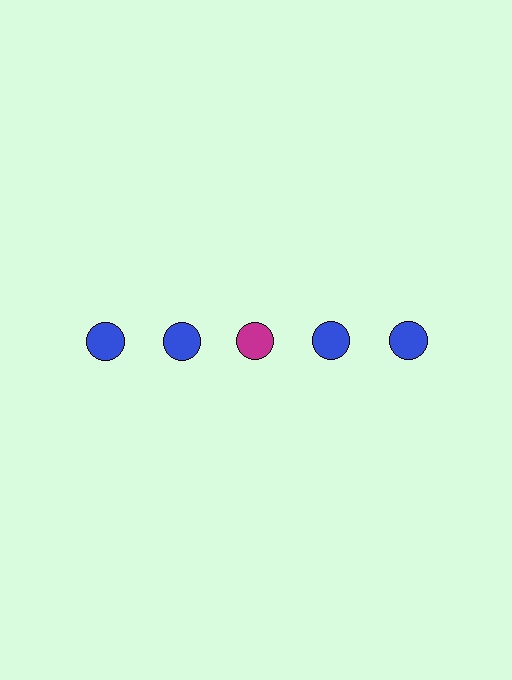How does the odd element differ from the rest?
It has a different color: magenta instead of blue.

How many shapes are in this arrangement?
There are 5 shapes arranged in a grid pattern.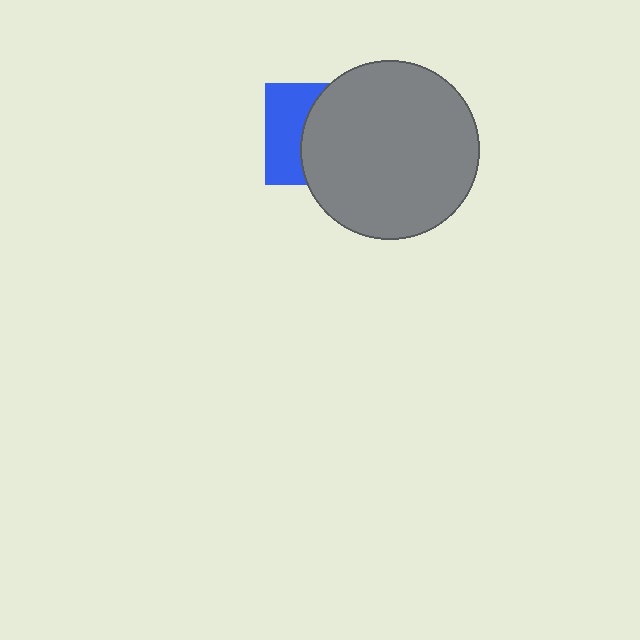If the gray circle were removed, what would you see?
You would see the complete blue square.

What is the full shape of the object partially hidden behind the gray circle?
The partially hidden object is a blue square.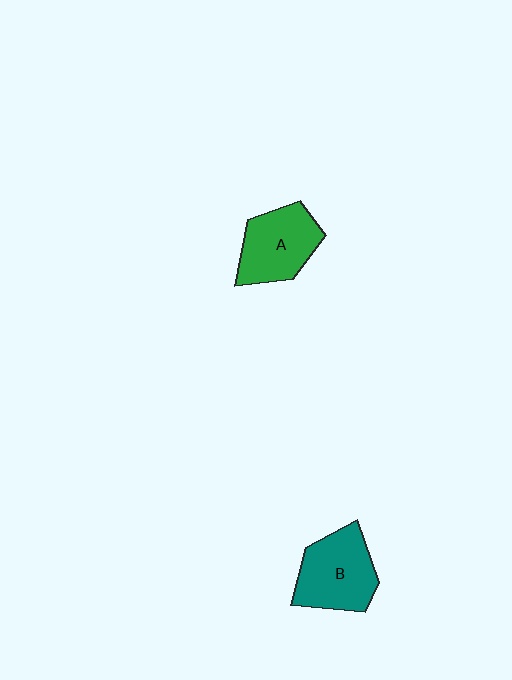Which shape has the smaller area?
Shape A (green).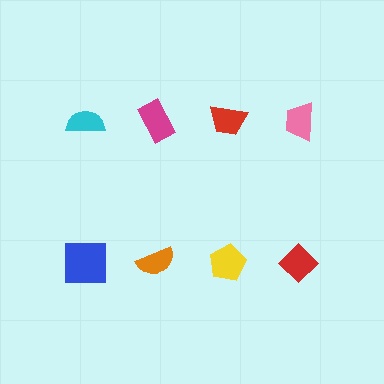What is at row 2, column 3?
A yellow pentagon.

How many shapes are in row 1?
4 shapes.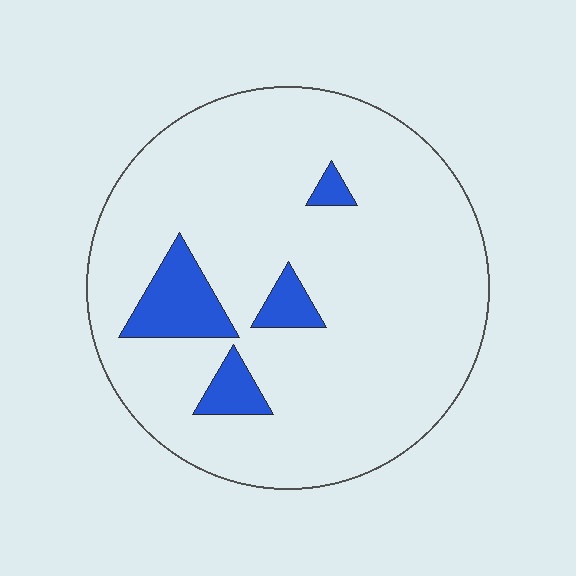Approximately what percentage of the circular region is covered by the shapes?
Approximately 10%.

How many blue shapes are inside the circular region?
4.